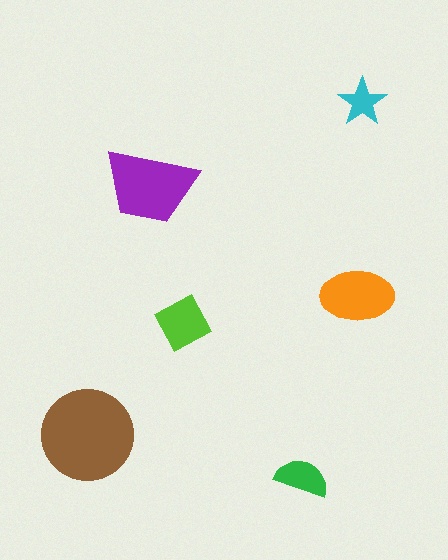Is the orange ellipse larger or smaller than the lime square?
Larger.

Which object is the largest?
The brown circle.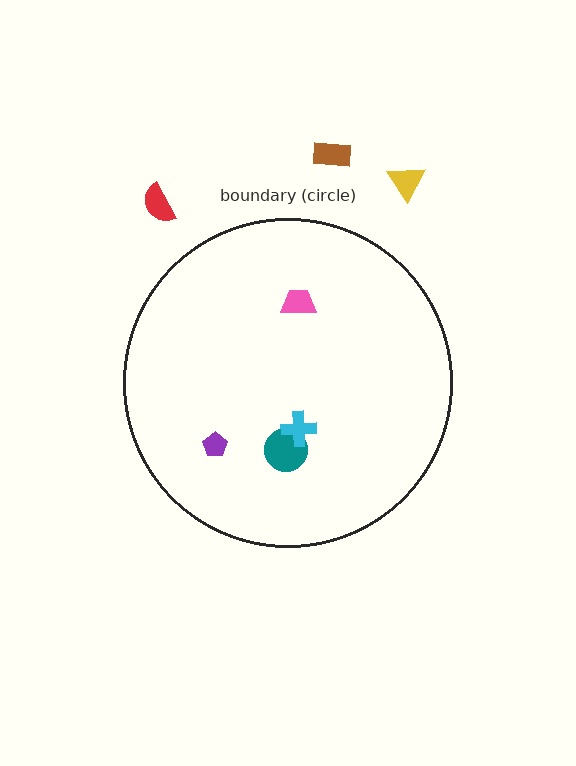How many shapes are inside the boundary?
4 inside, 3 outside.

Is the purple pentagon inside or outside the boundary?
Inside.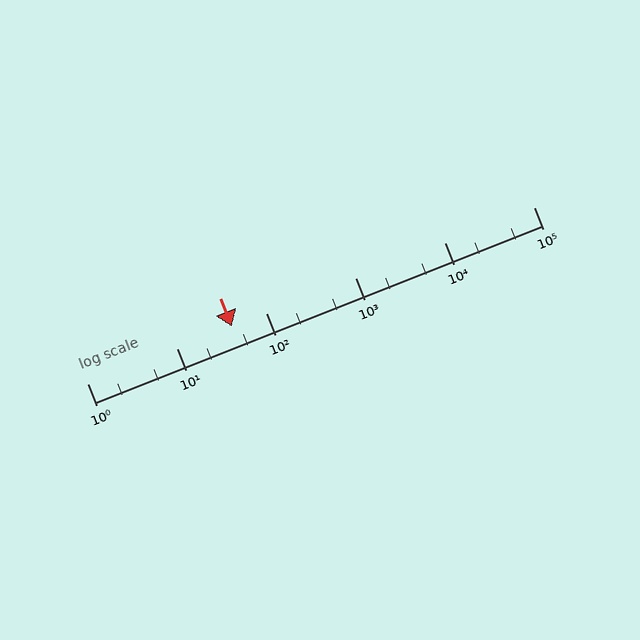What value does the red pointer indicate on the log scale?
The pointer indicates approximately 42.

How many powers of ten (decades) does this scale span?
The scale spans 5 decades, from 1 to 100000.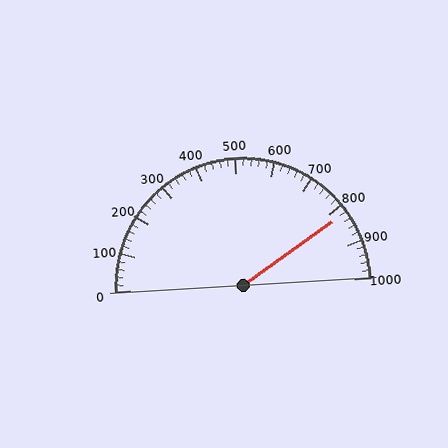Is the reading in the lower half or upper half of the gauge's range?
The reading is in the upper half of the range (0 to 1000).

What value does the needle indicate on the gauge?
The needle indicates approximately 820.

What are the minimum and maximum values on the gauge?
The gauge ranges from 0 to 1000.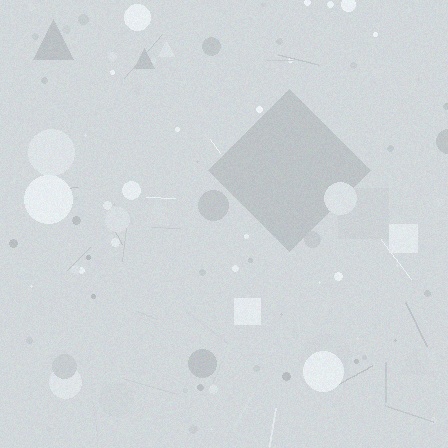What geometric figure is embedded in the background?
A diamond is embedded in the background.